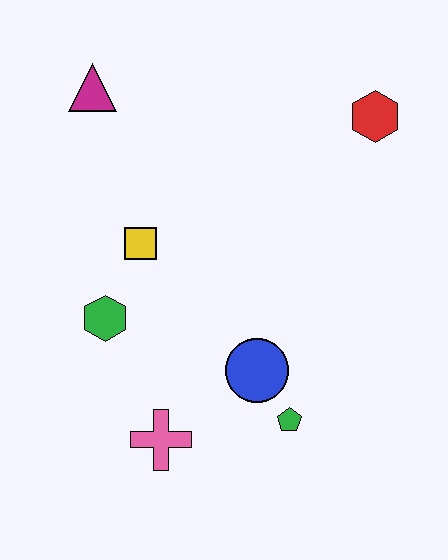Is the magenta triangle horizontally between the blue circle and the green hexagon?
No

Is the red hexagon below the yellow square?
No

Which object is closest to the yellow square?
The green hexagon is closest to the yellow square.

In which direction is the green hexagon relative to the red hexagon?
The green hexagon is to the left of the red hexagon.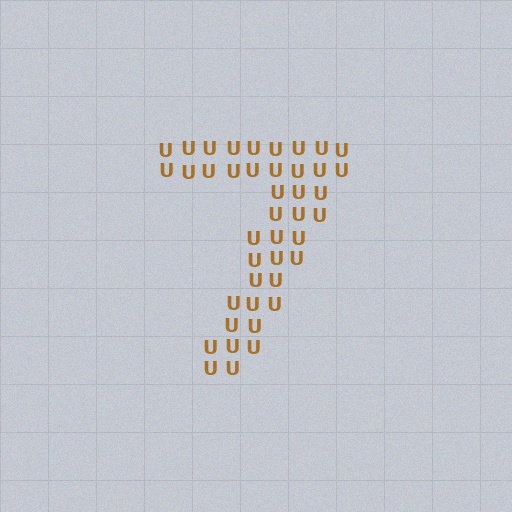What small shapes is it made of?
It is made of small letter U's.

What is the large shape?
The large shape is the digit 7.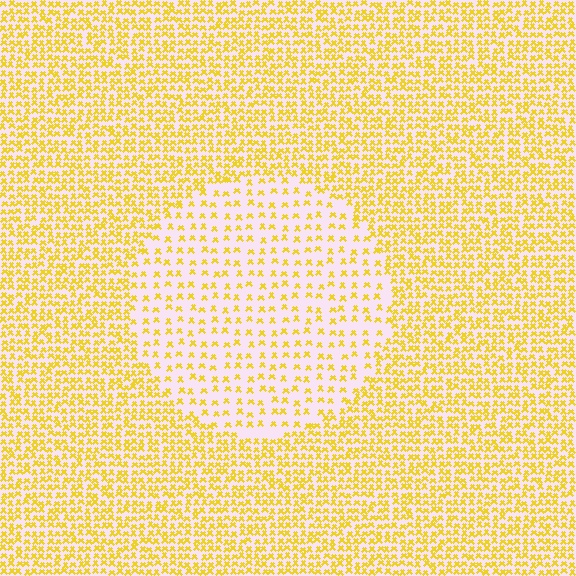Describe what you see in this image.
The image contains small yellow elements arranged at two different densities. A circle-shaped region is visible where the elements are less densely packed than the surrounding area.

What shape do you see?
I see a circle.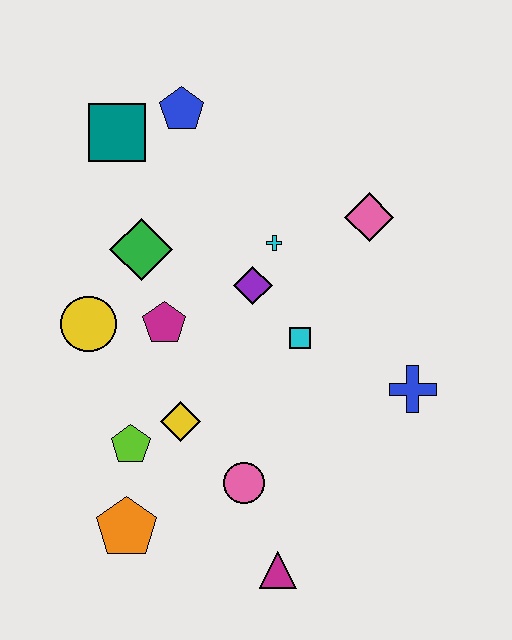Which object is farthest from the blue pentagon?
The magenta triangle is farthest from the blue pentagon.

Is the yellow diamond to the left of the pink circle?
Yes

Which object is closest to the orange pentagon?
The lime pentagon is closest to the orange pentagon.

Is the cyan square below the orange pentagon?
No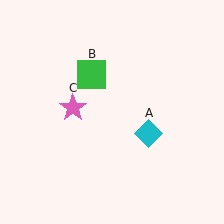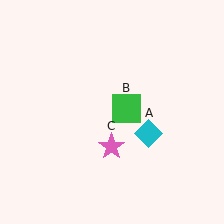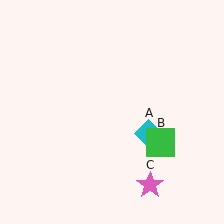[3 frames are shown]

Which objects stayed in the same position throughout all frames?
Cyan diamond (object A) remained stationary.